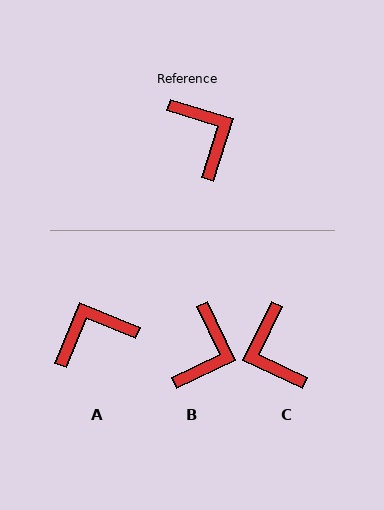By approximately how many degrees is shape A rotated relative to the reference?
Approximately 85 degrees counter-clockwise.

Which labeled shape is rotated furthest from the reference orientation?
C, about 172 degrees away.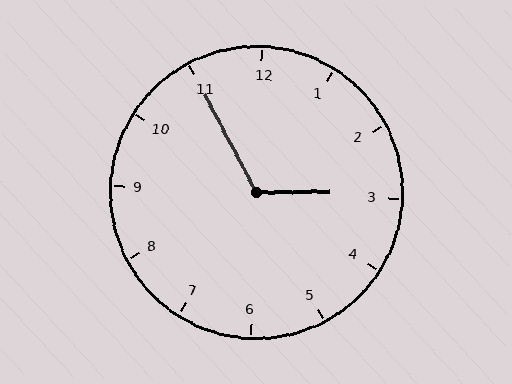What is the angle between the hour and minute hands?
Approximately 118 degrees.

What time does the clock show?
2:55.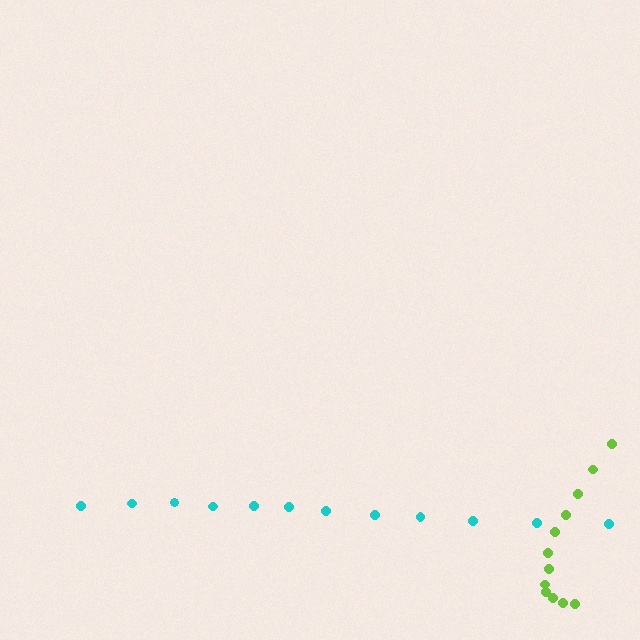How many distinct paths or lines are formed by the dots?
There are 2 distinct paths.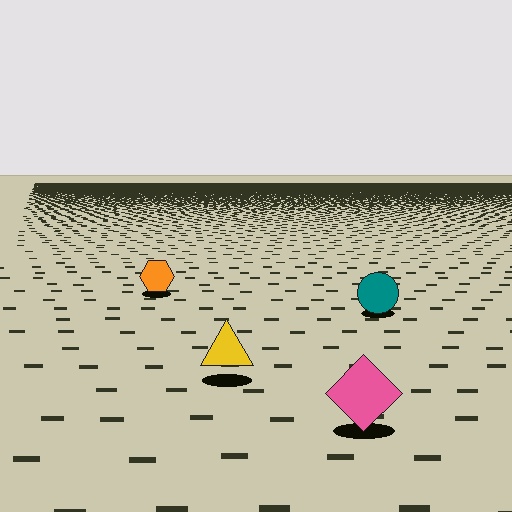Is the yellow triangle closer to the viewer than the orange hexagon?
Yes. The yellow triangle is closer — you can tell from the texture gradient: the ground texture is coarser near it.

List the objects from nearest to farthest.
From nearest to farthest: the pink diamond, the yellow triangle, the teal circle, the orange hexagon.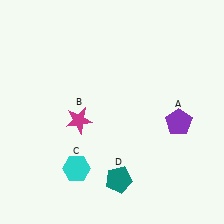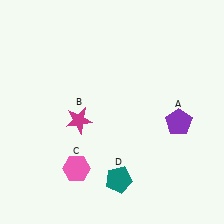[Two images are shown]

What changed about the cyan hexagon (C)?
In Image 1, C is cyan. In Image 2, it changed to pink.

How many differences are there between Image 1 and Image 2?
There is 1 difference between the two images.